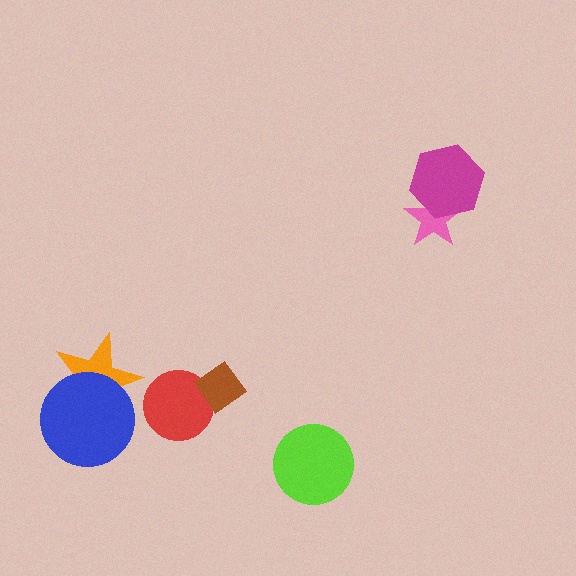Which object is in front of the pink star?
The magenta hexagon is in front of the pink star.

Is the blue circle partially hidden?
No, no other shape covers it.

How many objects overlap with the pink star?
1 object overlaps with the pink star.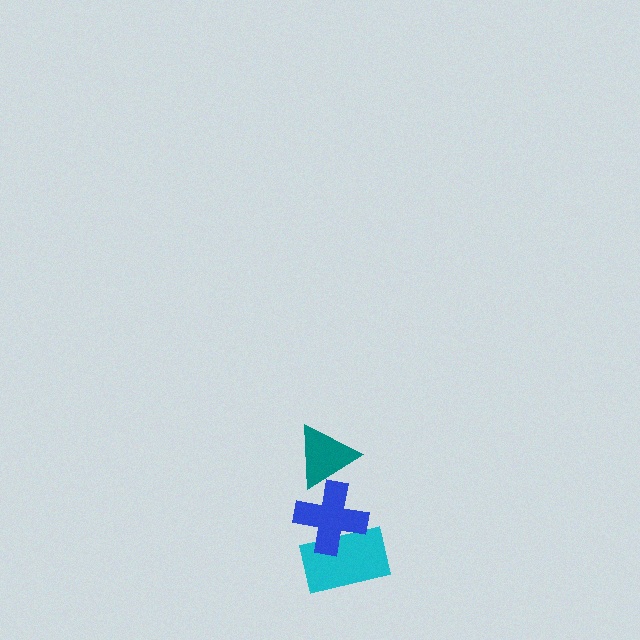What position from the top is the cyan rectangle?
The cyan rectangle is 3rd from the top.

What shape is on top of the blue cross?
The teal triangle is on top of the blue cross.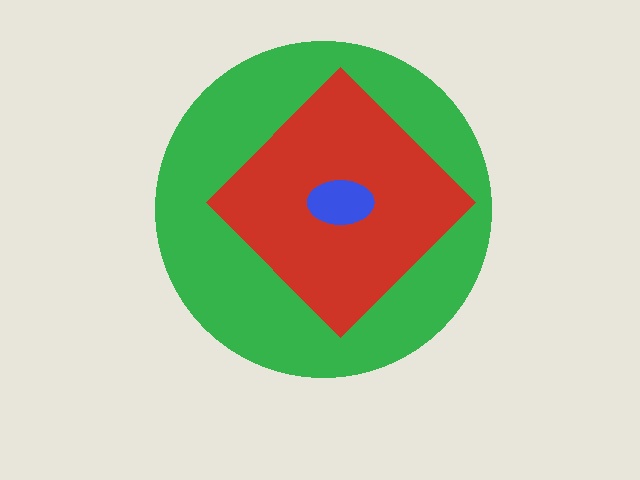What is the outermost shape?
The green circle.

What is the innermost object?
The blue ellipse.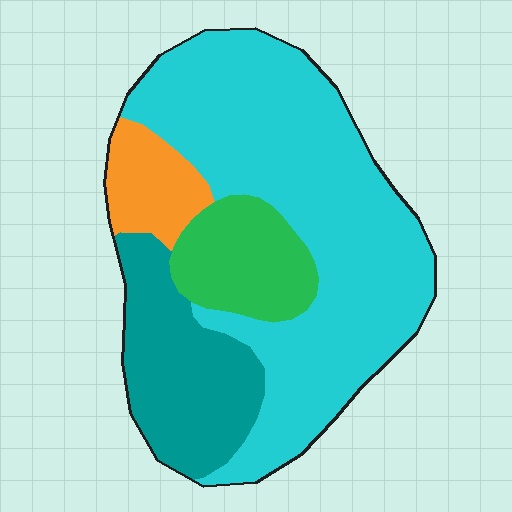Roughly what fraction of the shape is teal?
Teal takes up about one fifth (1/5) of the shape.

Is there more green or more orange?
Green.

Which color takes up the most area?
Cyan, at roughly 60%.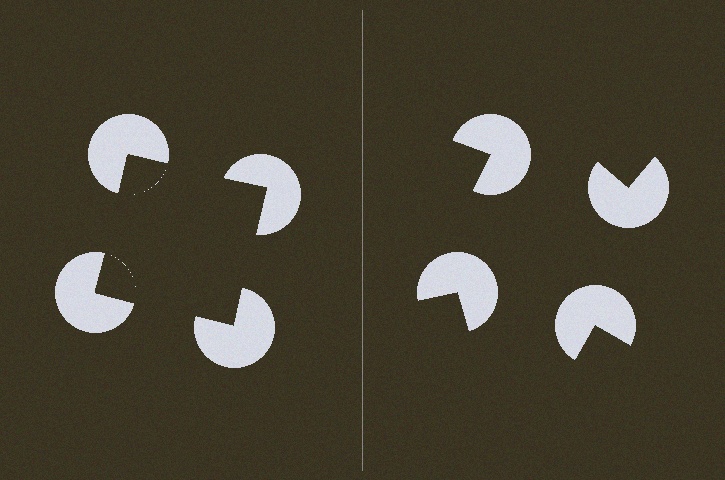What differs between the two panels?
The pac-man discs are positioned identically on both sides; only the wedge orientations differ. On the left they align to a square; on the right they are misaligned.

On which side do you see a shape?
An illusory square appears on the left side. On the right side the wedge cuts are rotated, so no coherent shape forms.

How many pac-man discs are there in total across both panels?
8 — 4 on each side.